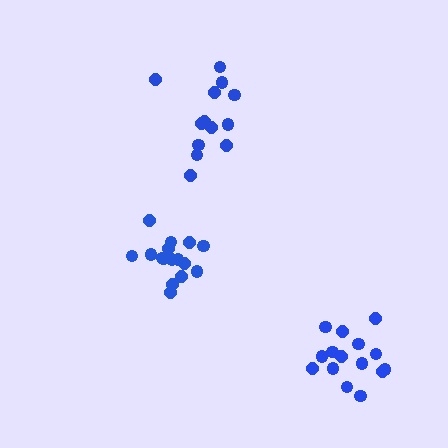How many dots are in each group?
Group 1: 13 dots, Group 2: 16 dots, Group 3: 15 dots (44 total).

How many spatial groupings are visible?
There are 3 spatial groupings.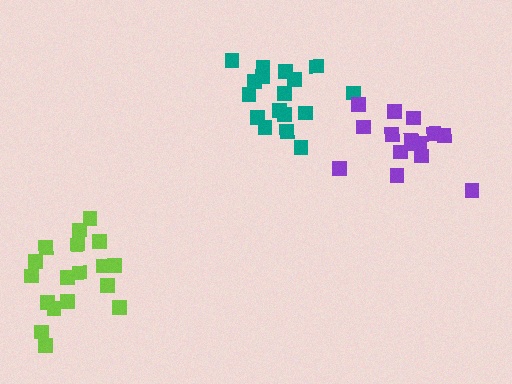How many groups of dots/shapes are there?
There are 3 groups.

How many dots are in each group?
Group 1: 17 dots, Group 2: 15 dots, Group 3: 19 dots (51 total).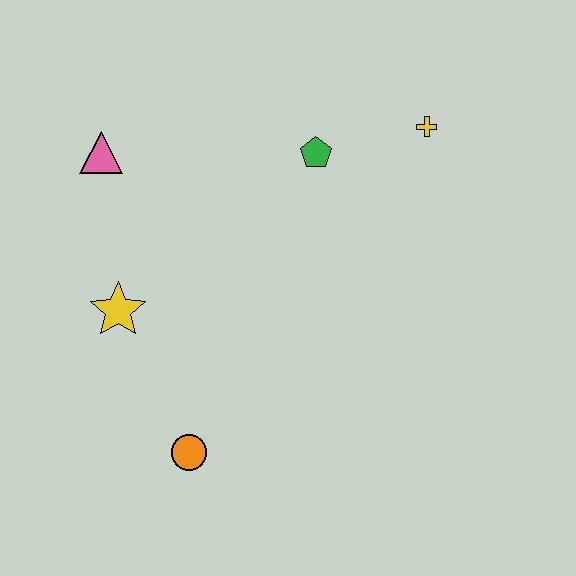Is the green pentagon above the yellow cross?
No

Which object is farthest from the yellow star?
The yellow cross is farthest from the yellow star.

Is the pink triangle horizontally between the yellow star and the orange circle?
No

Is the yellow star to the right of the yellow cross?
No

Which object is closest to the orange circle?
The yellow star is closest to the orange circle.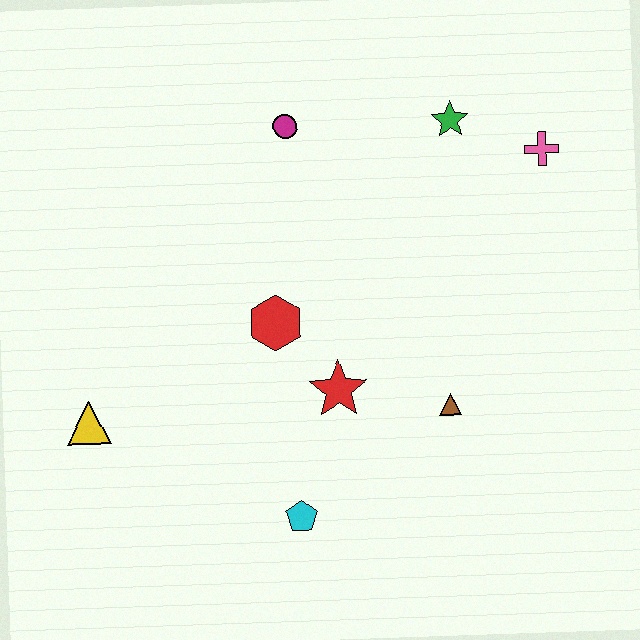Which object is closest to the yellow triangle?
The red hexagon is closest to the yellow triangle.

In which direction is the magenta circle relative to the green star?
The magenta circle is to the left of the green star.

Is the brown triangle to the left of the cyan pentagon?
No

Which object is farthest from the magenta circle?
The cyan pentagon is farthest from the magenta circle.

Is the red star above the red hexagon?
No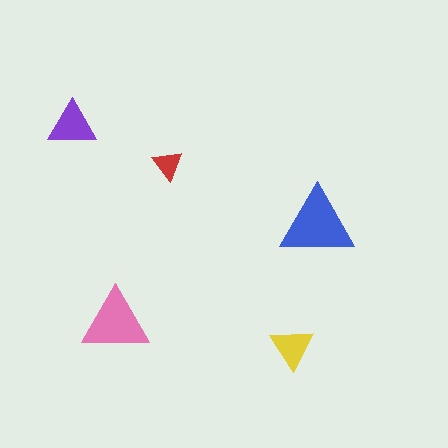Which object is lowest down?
The yellow triangle is bottommost.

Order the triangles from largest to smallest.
the blue one, the pink one, the purple one, the yellow one, the red one.